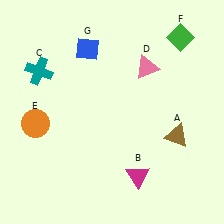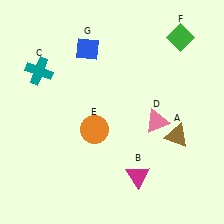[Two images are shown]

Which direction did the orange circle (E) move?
The orange circle (E) moved right.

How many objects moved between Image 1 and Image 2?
2 objects moved between the two images.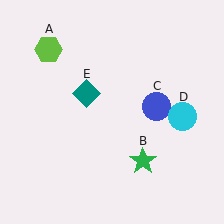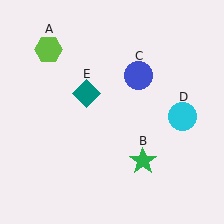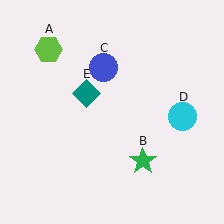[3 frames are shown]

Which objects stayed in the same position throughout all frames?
Lime hexagon (object A) and green star (object B) and cyan circle (object D) and teal diamond (object E) remained stationary.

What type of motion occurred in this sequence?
The blue circle (object C) rotated counterclockwise around the center of the scene.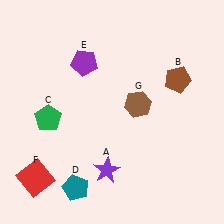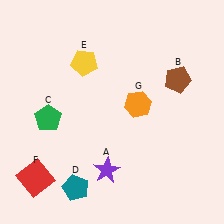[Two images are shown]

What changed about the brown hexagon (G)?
In Image 1, G is brown. In Image 2, it changed to orange.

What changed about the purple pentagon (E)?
In Image 1, E is purple. In Image 2, it changed to yellow.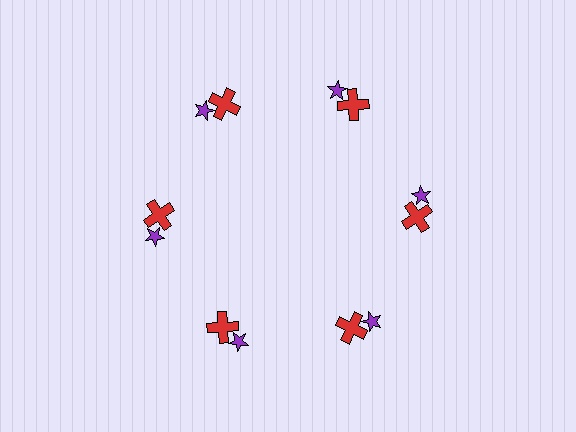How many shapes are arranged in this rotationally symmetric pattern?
There are 12 shapes, arranged in 6 groups of 2.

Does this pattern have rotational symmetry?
Yes, this pattern has 6-fold rotational symmetry. It looks the same after rotating 60 degrees around the center.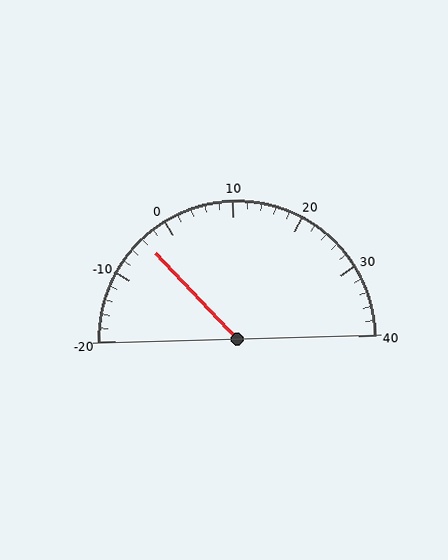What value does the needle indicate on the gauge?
The needle indicates approximately -4.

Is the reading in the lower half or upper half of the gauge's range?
The reading is in the lower half of the range (-20 to 40).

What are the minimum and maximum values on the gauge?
The gauge ranges from -20 to 40.